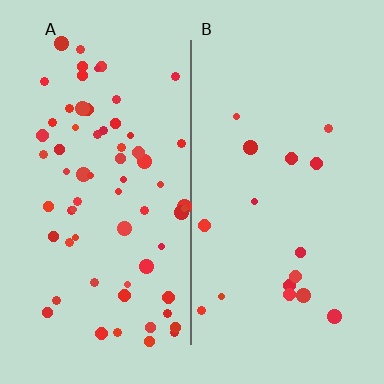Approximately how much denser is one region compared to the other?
Approximately 4.0× — region A over region B.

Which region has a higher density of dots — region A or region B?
A (the left).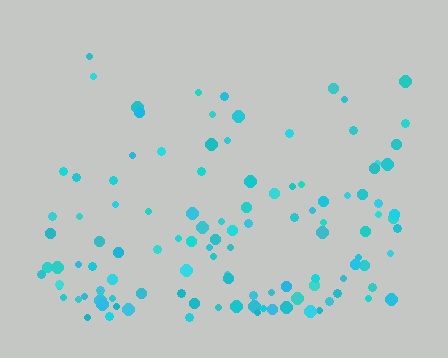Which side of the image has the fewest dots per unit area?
The top.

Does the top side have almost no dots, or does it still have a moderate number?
Still a moderate number, just noticeably fewer than the bottom.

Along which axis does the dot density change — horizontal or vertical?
Vertical.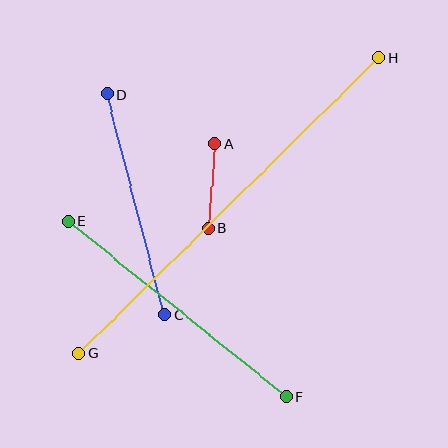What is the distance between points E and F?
The distance is approximately 280 pixels.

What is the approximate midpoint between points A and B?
The midpoint is at approximately (211, 186) pixels.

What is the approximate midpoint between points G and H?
The midpoint is at approximately (229, 206) pixels.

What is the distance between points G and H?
The distance is approximately 421 pixels.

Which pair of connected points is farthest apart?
Points G and H are farthest apart.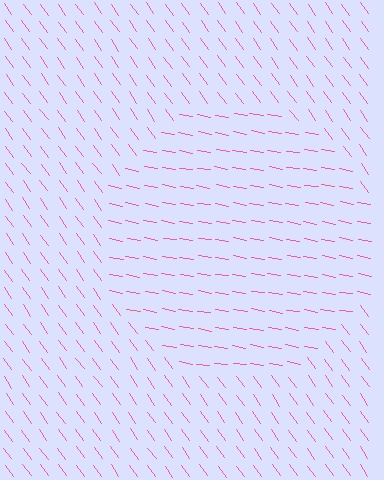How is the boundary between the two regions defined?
The boundary is defined purely by a change in line orientation (approximately 45 degrees difference). All lines are the same color and thickness.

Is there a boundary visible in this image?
Yes, there is a texture boundary formed by a change in line orientation.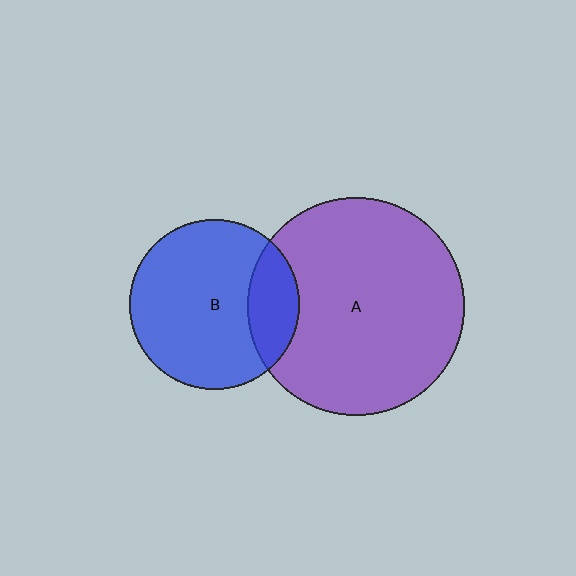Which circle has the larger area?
Circle A (purple).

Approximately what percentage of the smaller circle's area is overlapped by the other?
Approximately 20%.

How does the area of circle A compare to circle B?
Approximately 1.6 times.